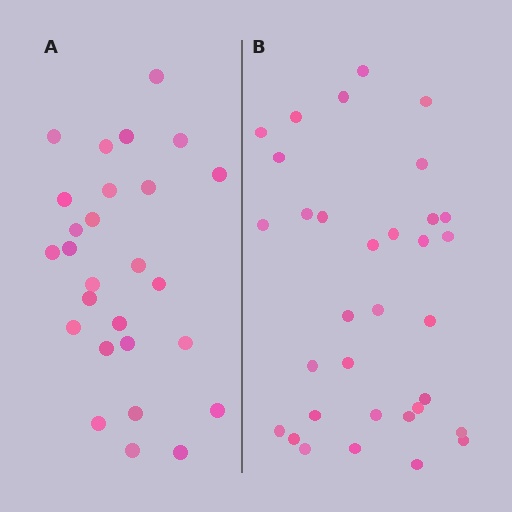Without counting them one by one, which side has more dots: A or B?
Region B (the right region) has more dots.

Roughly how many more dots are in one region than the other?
Region B has about 6 more dots than region A.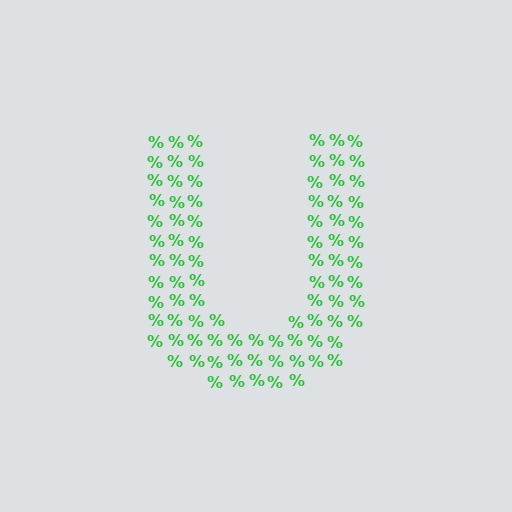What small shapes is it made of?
It is made of small percent signs.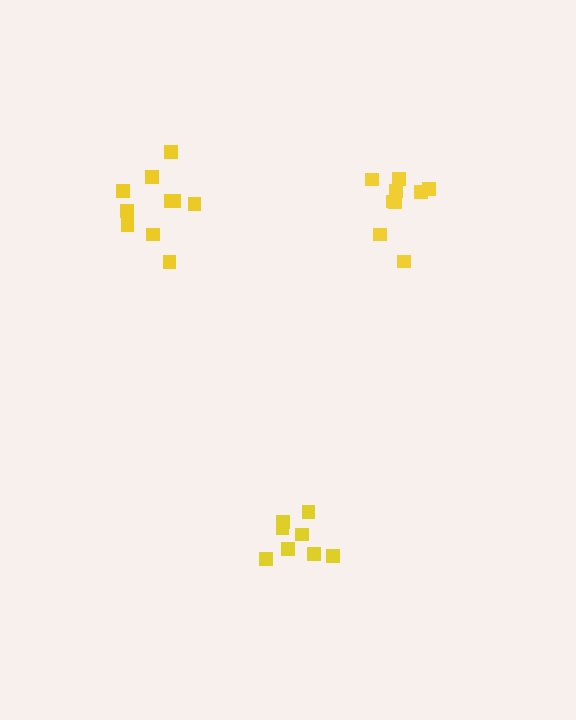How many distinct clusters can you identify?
There are 3 distinct clusters.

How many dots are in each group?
Group 1: 8 dots, Group 2: 9 dots, Group 3: 10 dots (27 total).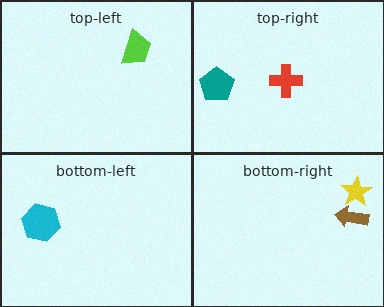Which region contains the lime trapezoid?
The top-left region.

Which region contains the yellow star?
The bottom-right region.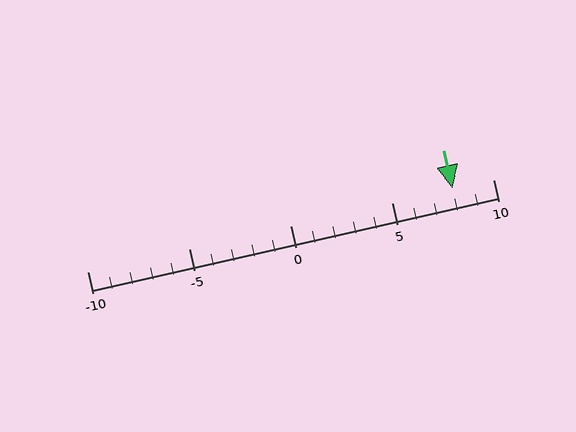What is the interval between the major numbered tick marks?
The major tick marks are spaced 5 units apart.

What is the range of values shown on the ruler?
The ruler shows values from -10 to 10.